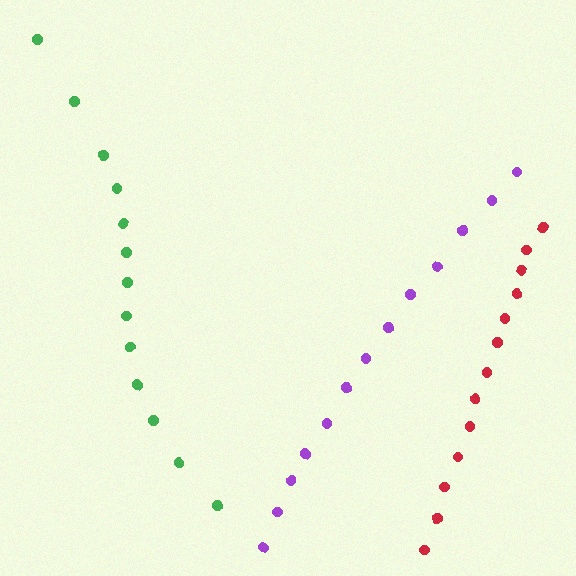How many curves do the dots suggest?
There are 3 distinct paths.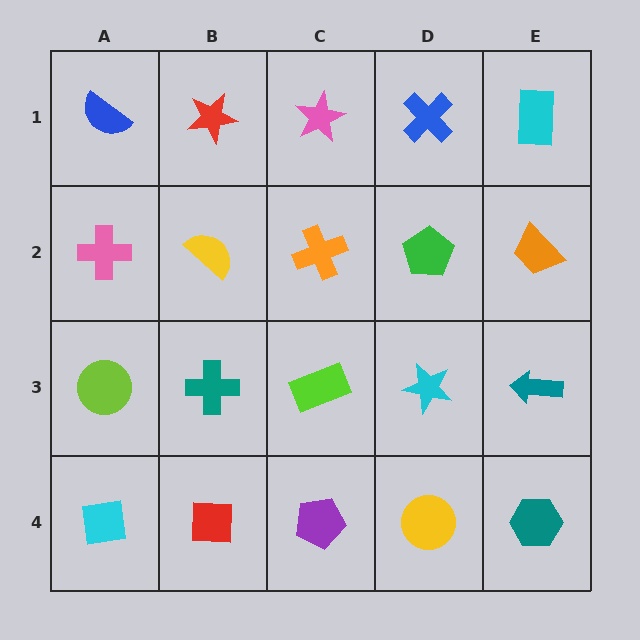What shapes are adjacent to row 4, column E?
A teal arrow (row 3, column E), a yellow circle (row 4, column D).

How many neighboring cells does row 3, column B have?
4.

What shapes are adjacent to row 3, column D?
A green pentagon (row 2, column D), a yellow circle (row 4, column D), a lime rectangle (row 3, column C), a teal arrow (row 3, column E).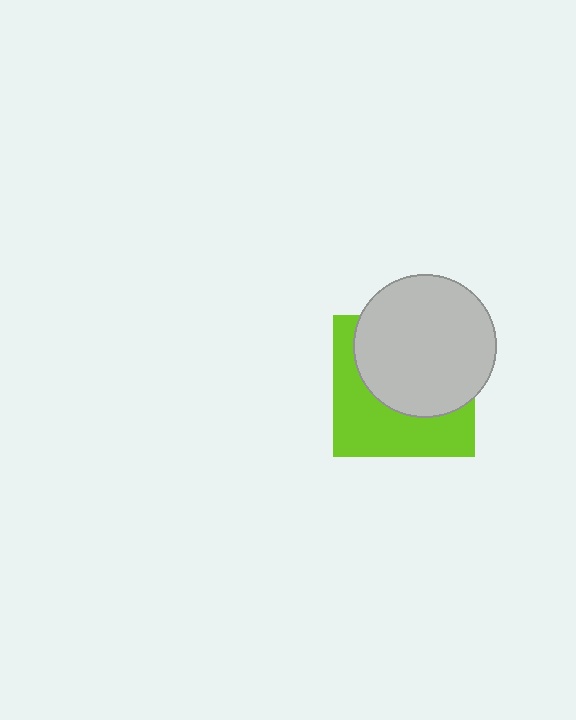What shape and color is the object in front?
The object in front is a light gray circle.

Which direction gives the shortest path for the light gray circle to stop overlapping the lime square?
Moving up gives the shortest separation.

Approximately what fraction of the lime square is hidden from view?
Roughly 55% of the lime square is hidden behind the light gray circle.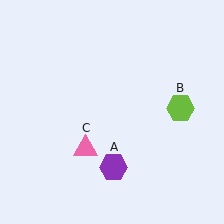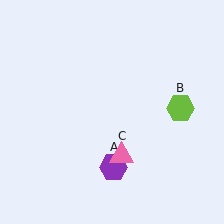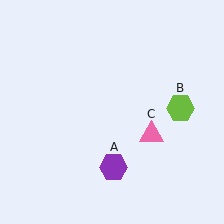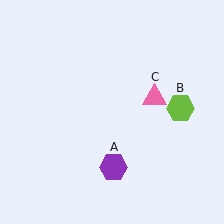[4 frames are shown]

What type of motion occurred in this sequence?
The pink triangle (object C) rotated counterclockwise around the center of the scene.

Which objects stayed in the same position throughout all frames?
Purple hexagon (object A) and lime hexagon (object B) remained stationary.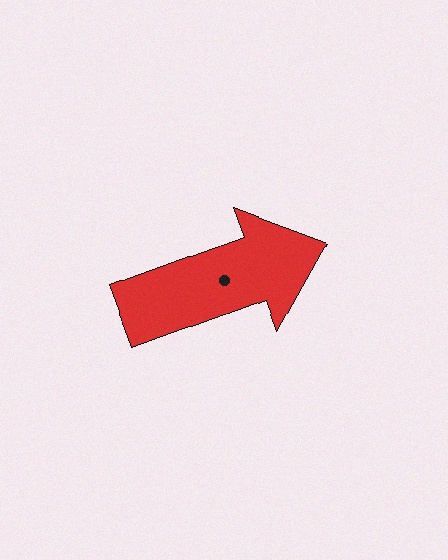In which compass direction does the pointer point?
East.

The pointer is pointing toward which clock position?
Roughly 2 o'clock.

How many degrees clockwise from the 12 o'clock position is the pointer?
Approximately 70 degrees.